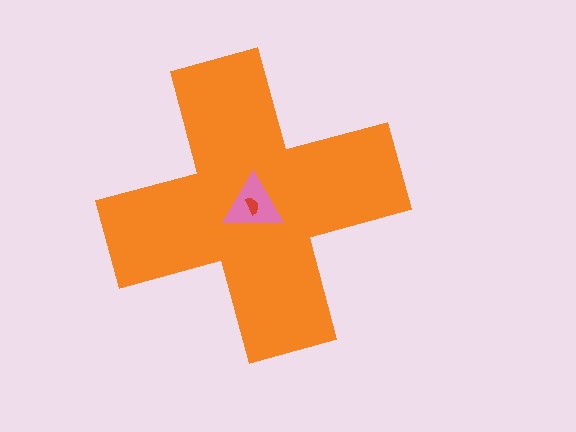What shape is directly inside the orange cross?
The pink triangle.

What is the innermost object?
The red semicircle.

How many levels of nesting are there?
3.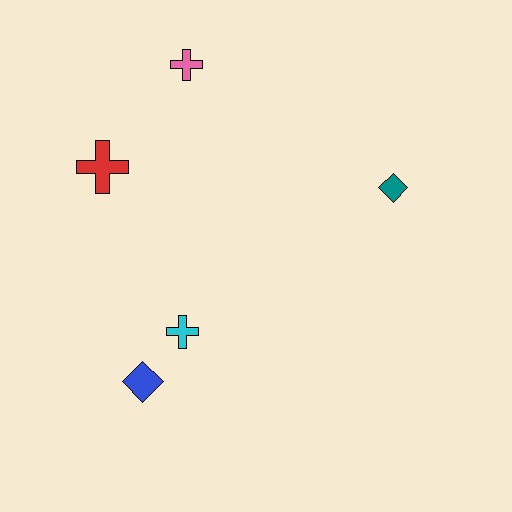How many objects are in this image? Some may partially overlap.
There are 5 objects.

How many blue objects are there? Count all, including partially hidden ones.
There is 1 blue object.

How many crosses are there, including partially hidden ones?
There are 3 crosses.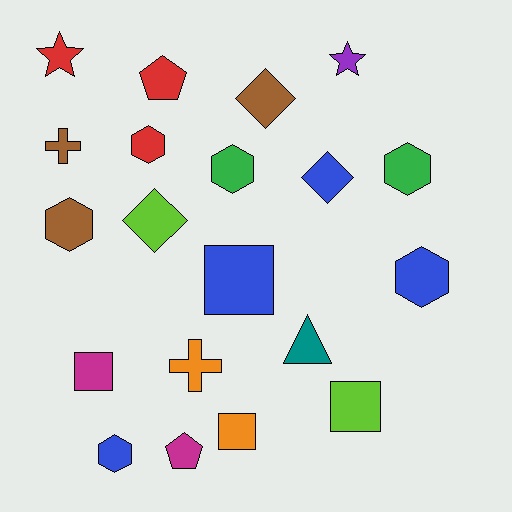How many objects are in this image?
There are 20 objects.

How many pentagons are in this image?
There are 2 pentagons.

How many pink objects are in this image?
There are no pink objects.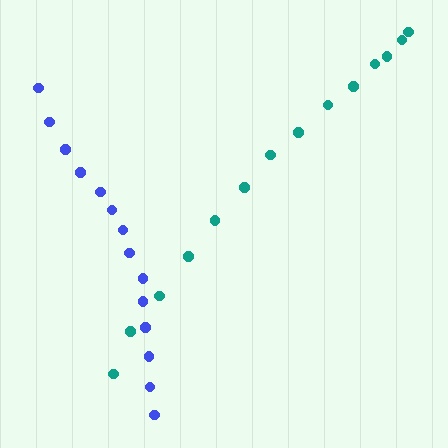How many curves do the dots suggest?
There are 2 distinct paths.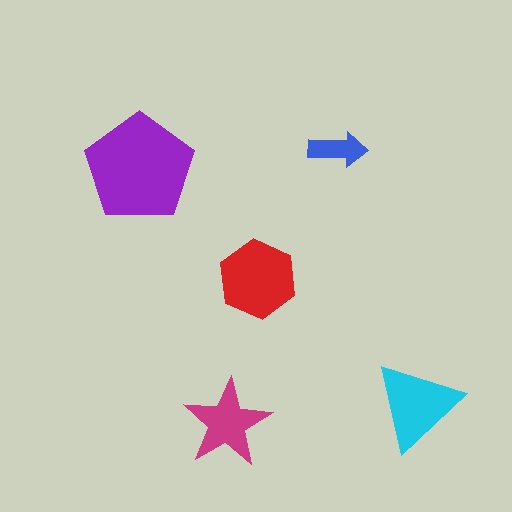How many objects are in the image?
There are 5 objects in the image.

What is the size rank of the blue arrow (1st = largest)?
5th.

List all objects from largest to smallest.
The purple pentagon, the red hexagon, the cyan triangle, the magenta star, the blue arrow.